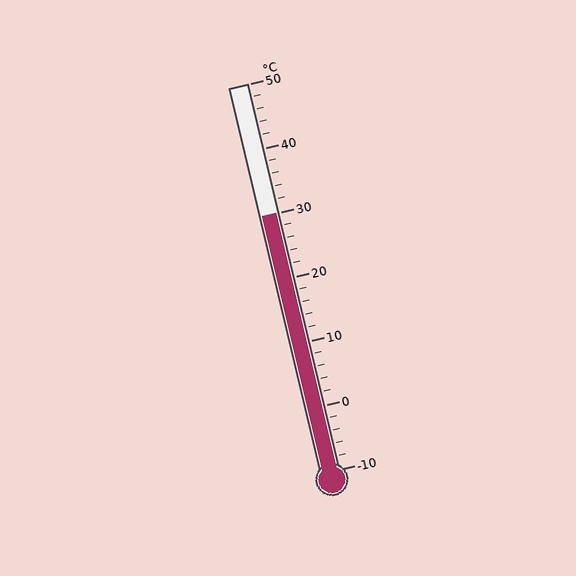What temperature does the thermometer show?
The thermometer shows approximately 30°C.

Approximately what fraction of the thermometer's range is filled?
The thermometer is filled to approximately 65% of its range.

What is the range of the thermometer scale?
The thermometer scale ranges from -10°C to 50°C.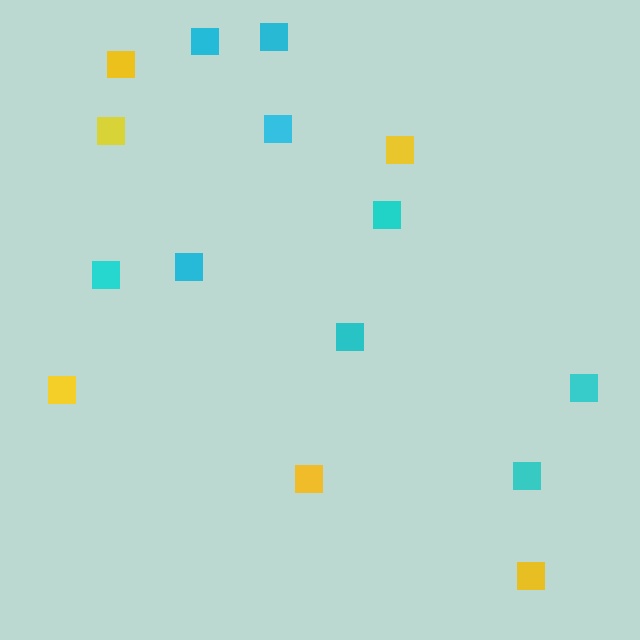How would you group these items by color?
There are 2 groups: one group of cyan squares (9) and one group of yellow squares (6).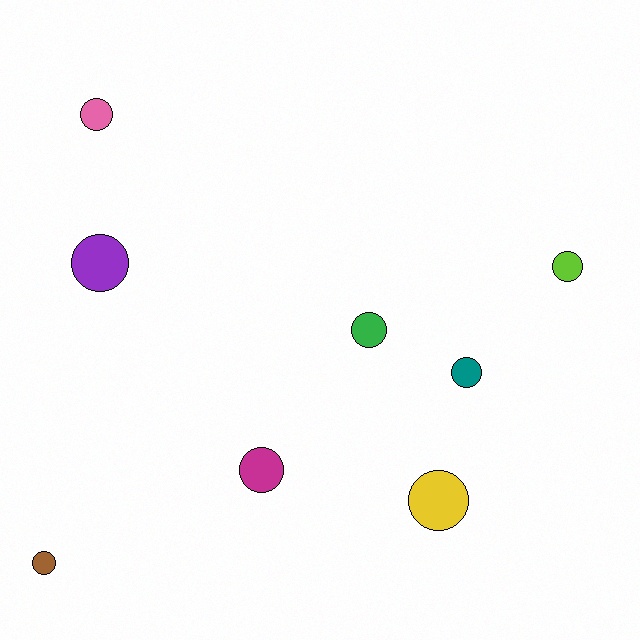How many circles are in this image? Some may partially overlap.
There are 8 circles.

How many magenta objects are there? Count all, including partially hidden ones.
There is 1 magenta object.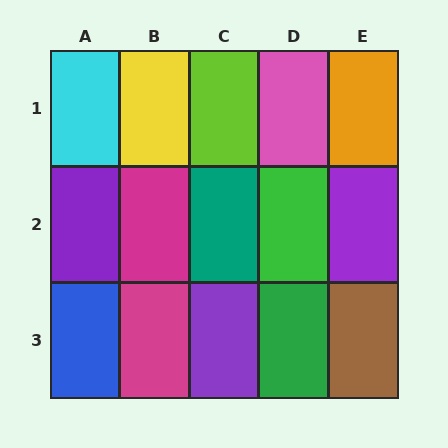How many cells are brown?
1 cell is brown.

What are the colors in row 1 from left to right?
Cyan, yellow, lime, pink, orange.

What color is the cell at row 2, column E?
Purple.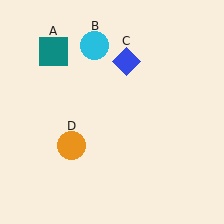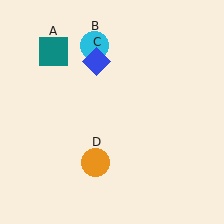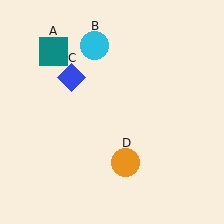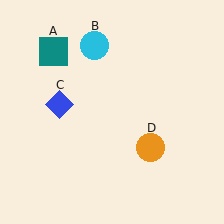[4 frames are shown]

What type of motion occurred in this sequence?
The blue diamond (object C), orange circle (object D) rotated counterclockwise around the center of the scene.